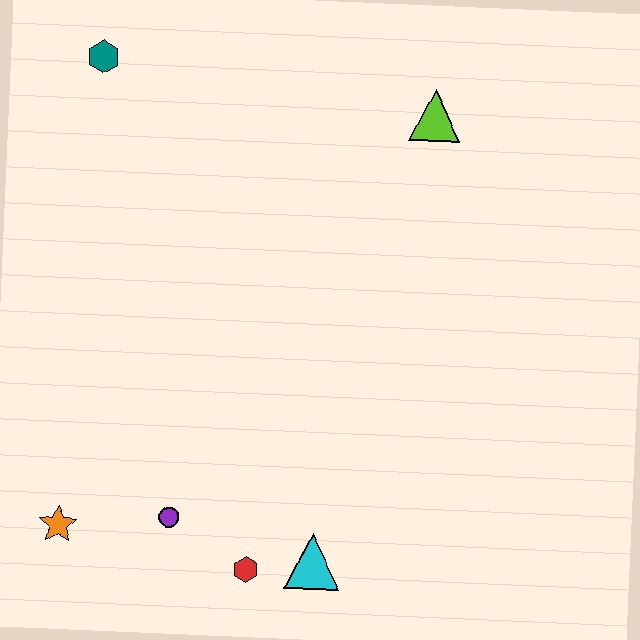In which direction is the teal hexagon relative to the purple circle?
The teal hexagon is above the purple circle.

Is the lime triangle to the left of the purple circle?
No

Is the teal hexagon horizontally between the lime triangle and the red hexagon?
No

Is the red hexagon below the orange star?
Yes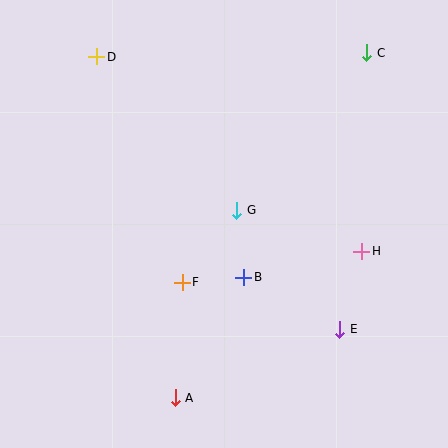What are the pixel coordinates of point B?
Point B is at (244, 277).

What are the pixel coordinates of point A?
Point A is at (175, 398).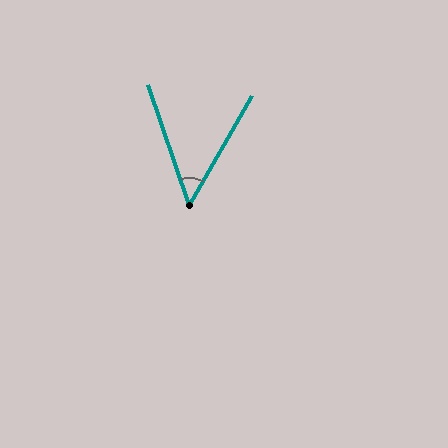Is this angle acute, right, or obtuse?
It is acute.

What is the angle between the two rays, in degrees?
Approximately 49 degrees.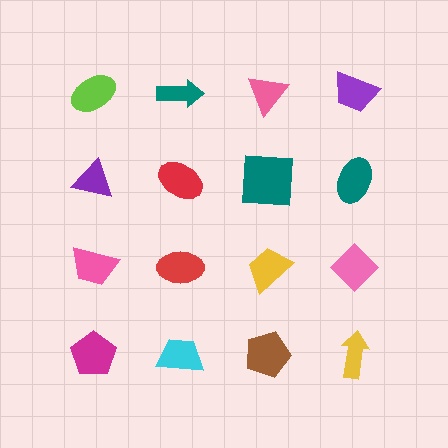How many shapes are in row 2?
4 shapes.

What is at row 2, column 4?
A teal ellipse.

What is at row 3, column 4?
A pink diamond.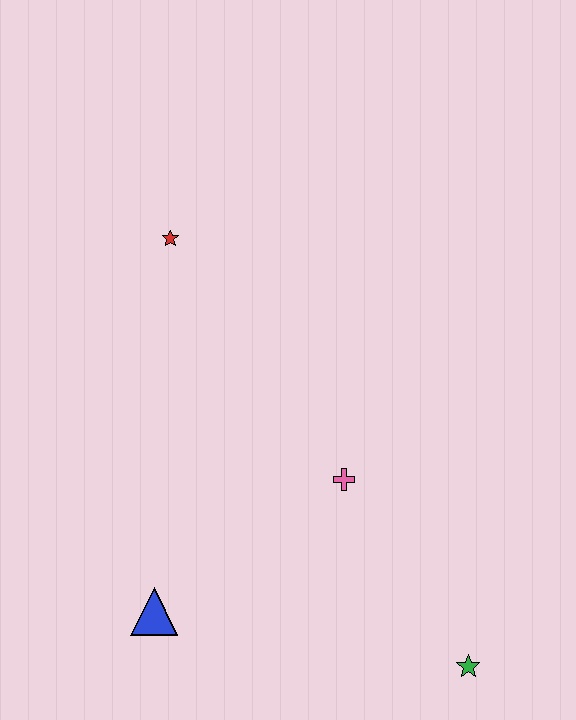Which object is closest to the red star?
The pink cross is closest to the red star.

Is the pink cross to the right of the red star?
Yes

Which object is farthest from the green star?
The red star is farthest from the green star.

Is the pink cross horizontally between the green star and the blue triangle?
Yes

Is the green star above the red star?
No